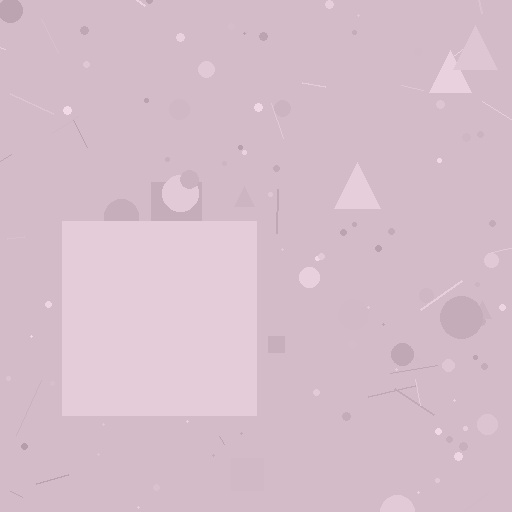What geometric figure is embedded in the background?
A square is embedded in the background.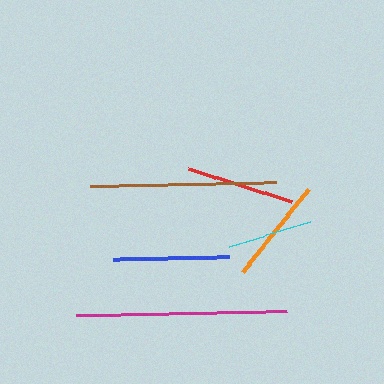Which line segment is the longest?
The magenta line is the longest at approximately 211 pixels.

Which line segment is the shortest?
The cyan line is the shortest at approximately 85 pixels.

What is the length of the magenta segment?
The magenta segment is approximately 211 pixels long.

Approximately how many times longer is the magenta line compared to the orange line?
The magenta line is approximately 2.0 times the length of the orange line.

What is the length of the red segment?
The red segment is approximately 109 pixels long.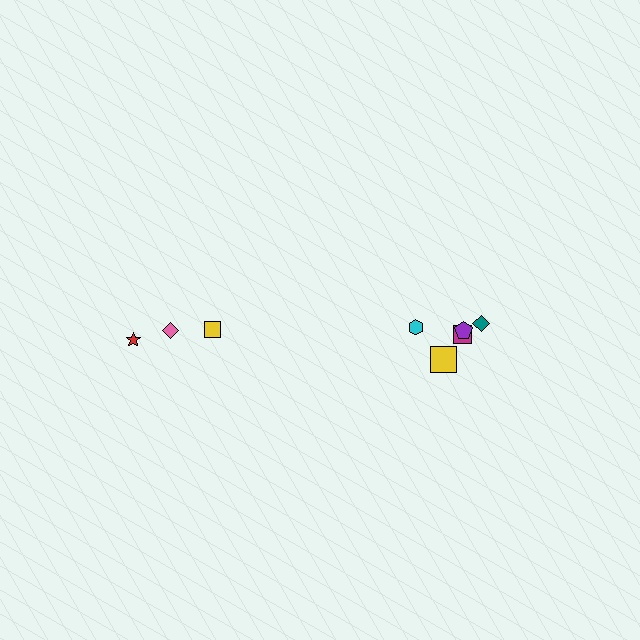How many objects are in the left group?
There are 3 objects.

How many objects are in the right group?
There are 5 objects.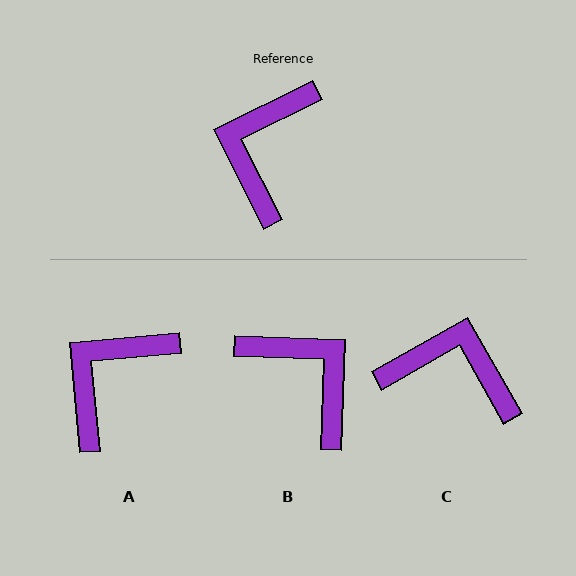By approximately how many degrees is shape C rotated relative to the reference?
Approximately 87 degrees clockwise.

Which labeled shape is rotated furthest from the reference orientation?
B, about 119 degrees away.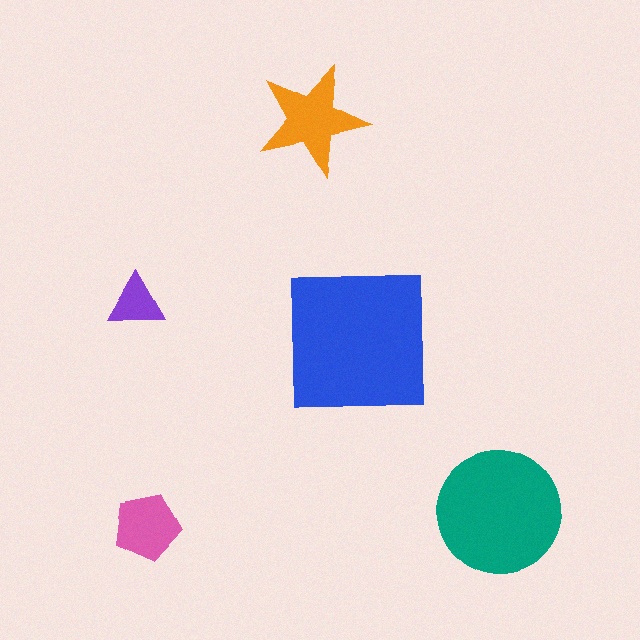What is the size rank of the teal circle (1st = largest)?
2nd.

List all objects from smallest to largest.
The purple triangle, the pink pentagon, the orange star, the teal circle, the blue square.